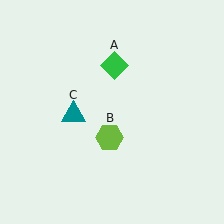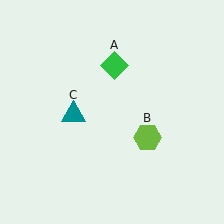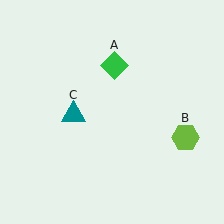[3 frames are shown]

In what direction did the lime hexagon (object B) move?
The lime hexagon (object B) moved right.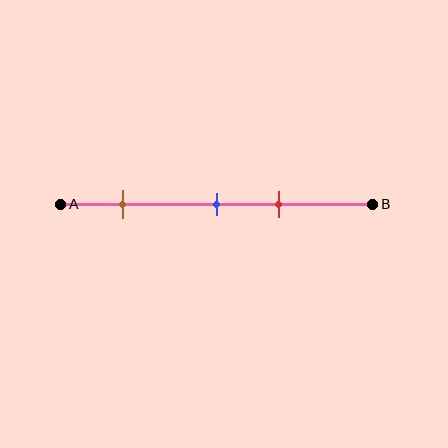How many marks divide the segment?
There are 3 marks dividing the segment.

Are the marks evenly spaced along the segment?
No, the marks are not evenly spaced.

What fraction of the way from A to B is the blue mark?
The blue mark is approximately 50% (0.5) of the way from A to B.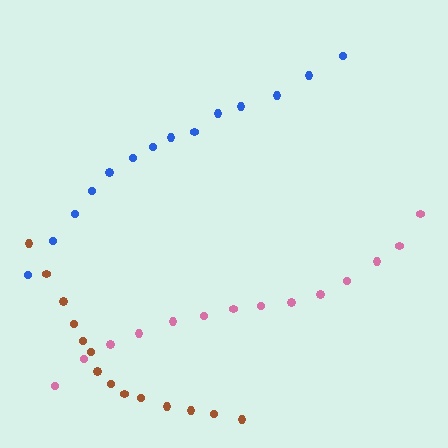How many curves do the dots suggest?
There are 3 distinct paths.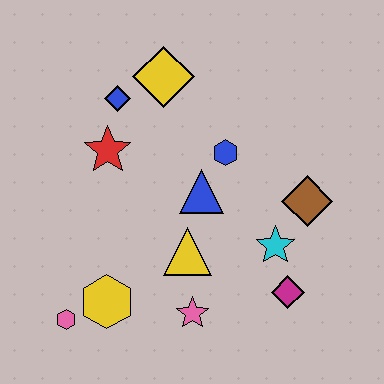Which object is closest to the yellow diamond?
The blue diamond is closest to the yellow diamond.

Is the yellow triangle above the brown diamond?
No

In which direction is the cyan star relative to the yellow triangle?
The cyan star is to the right of the yellow triangle.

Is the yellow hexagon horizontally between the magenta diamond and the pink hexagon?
Yes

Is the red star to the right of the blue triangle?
No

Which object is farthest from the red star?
The magenta diamond is farthest from the red star.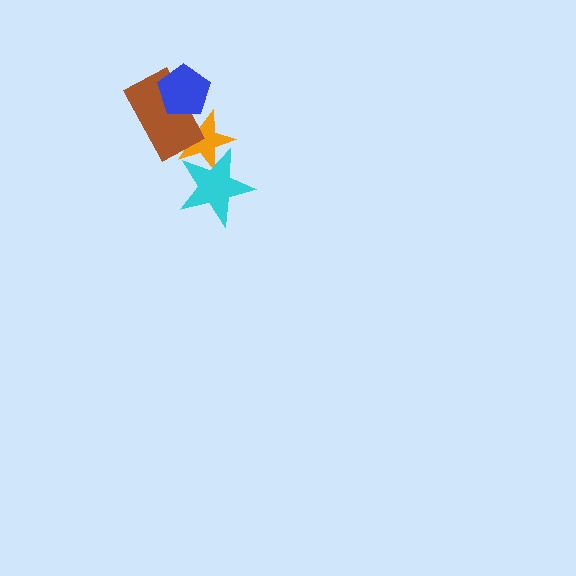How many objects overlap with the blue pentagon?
2 objects overlap with the blue pentagon.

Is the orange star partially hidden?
Yes, it is partially covered by another shape.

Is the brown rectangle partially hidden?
Yes, it is partially covered by another shape.